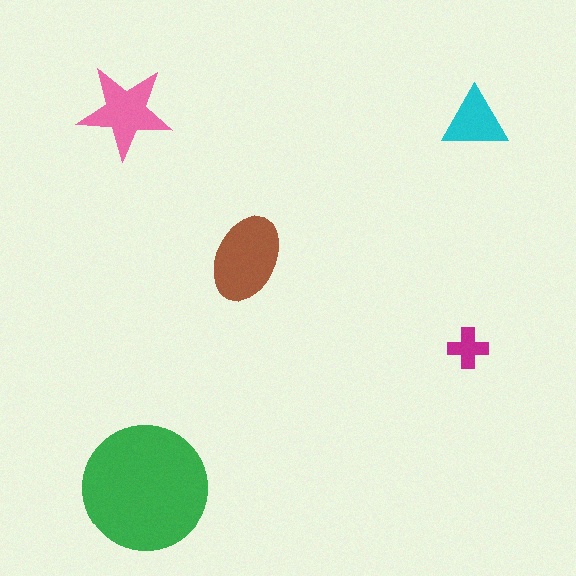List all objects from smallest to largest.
The magenta cross, the cyan triangle, the pink star, the brown ellipse, the green circle.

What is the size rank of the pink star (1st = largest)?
3rd.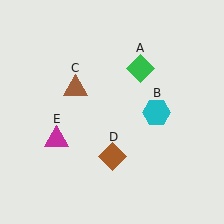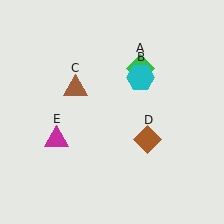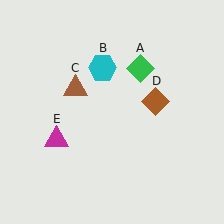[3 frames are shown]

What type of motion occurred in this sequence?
The cyan hexagon (object B), brown diamond (object D) rotated counterclockwise around the center of the scene.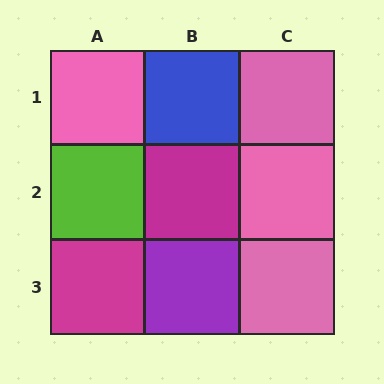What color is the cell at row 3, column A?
Magenta.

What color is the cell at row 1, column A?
Pink.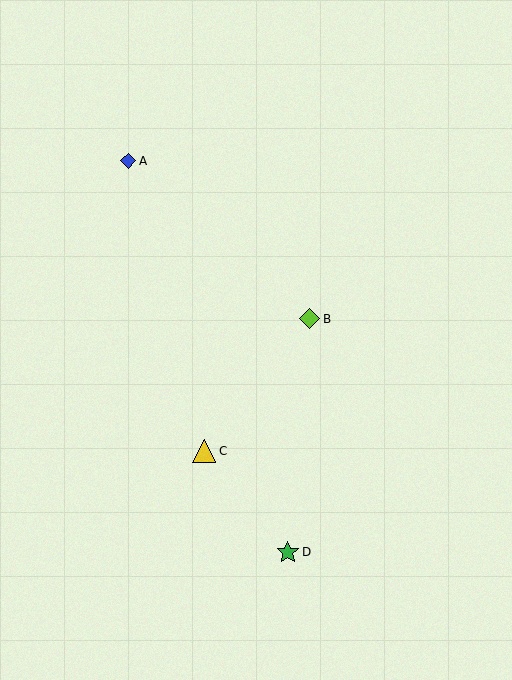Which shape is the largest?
The yellow triangle (labeled C) is the largest.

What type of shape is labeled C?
Shape C is a yellow triangle.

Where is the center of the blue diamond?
The center of the blue diamond is at (128, 161).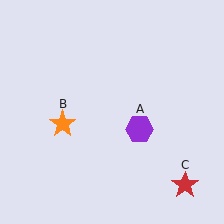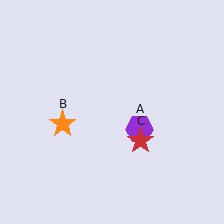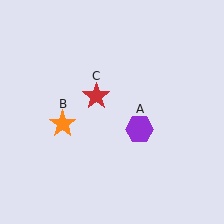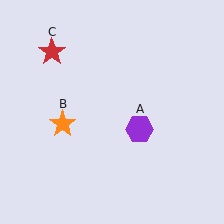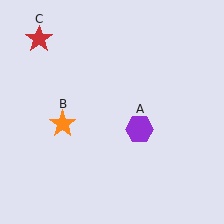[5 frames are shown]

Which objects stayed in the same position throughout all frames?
Purple hexagon (object A) and orange star (object B) remained stationary.